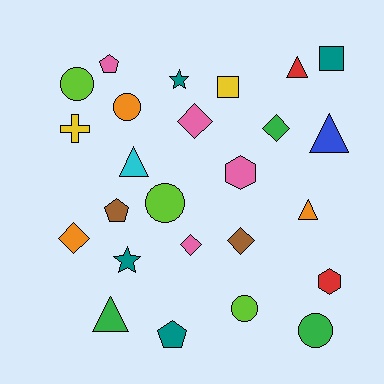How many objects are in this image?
There are 25 objects.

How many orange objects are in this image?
There are 3 orange objects.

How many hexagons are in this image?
There are 2 hexagons.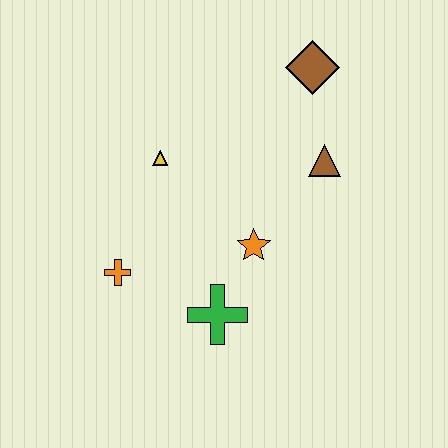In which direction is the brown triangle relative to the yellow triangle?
The brown triangle is to the right of the yellow triangle.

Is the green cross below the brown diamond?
Yes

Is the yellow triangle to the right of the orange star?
No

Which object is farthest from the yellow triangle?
The brown diamond is farthest from the yellow triangle.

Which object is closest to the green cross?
The orange star is closest to the green cross.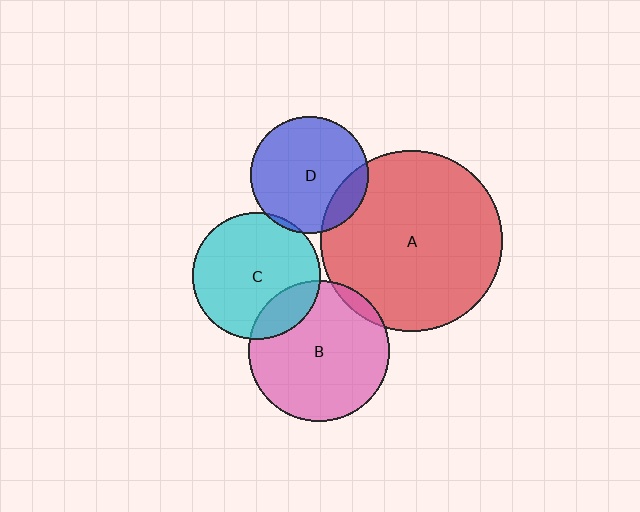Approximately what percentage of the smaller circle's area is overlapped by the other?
Approximately 15%.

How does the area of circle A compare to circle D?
Approximately 2.4 times.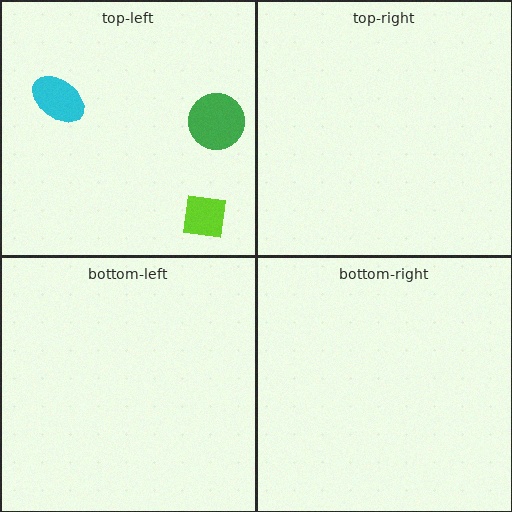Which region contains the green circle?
The top-left region.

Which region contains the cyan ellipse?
The top-left region.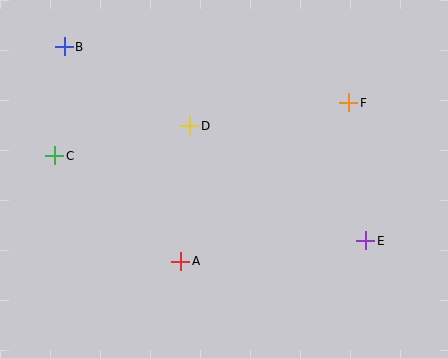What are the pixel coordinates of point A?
Point A is at (181, 261).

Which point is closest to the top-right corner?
Point F is closest to the top-right corner.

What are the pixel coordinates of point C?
Point C is at (55, 156).